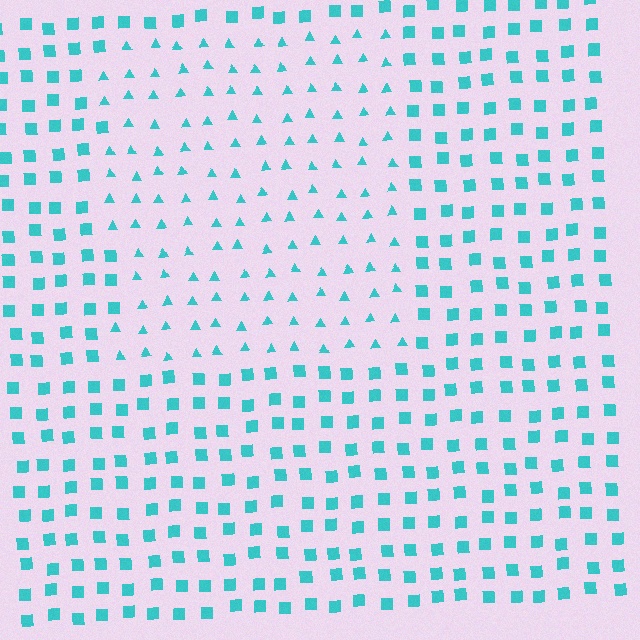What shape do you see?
I see a rectangle.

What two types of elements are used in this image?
The image uses triangles inside the rectangle region and squares outside it.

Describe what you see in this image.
The image is filled with small cyan elements arranged in a uniform grid. A rectangle-shaped region contains triangles, while the surrounding area contains squares. The boundary is defined purely by the change in element shape.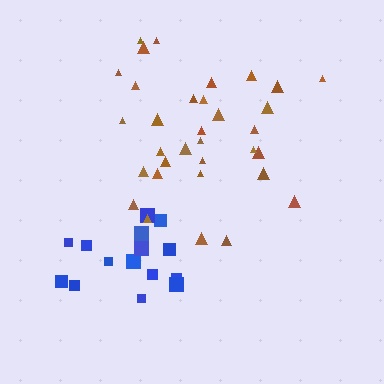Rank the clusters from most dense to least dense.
blue, brown.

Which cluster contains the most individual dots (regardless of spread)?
Brown (34).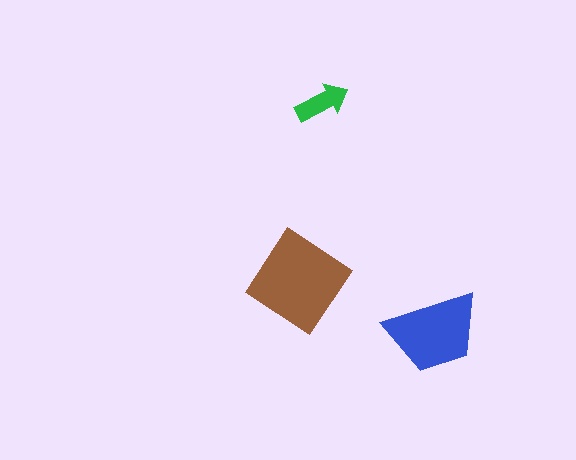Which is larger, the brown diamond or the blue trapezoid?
The brown diamond.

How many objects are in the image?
There are 3 objects in the image.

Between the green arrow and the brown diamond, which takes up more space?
The brown diamond.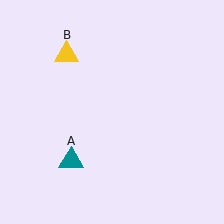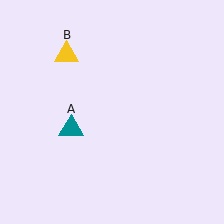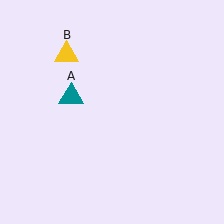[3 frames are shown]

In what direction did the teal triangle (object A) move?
The teal triangle (object A) moved up.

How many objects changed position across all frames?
1 object changed position: teal triangle (object A).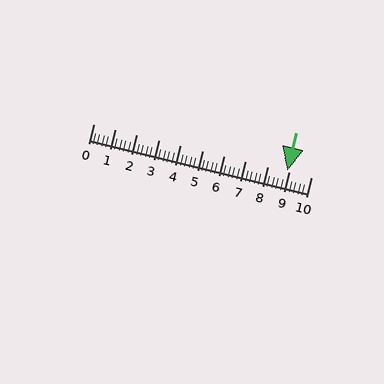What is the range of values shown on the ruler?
The ruler shows values from 0 to 10.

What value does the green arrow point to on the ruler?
The green arrow points to approximately 8.9.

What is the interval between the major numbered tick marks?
The major tick marks are spaced 1 units apart.